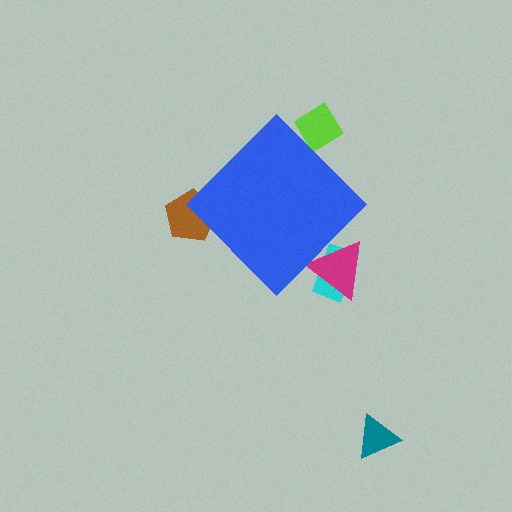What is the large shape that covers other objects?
A blue diamond.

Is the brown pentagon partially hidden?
Yes, the brown pentagon is partially hidden behind the blue diamond.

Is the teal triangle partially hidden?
No, the teal triangle is fully visible.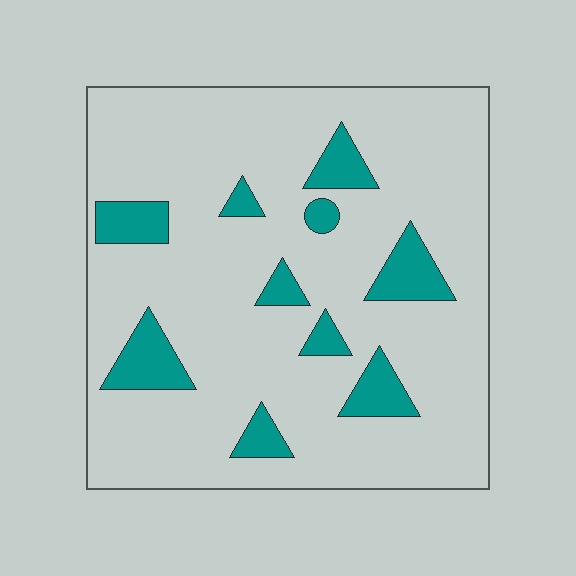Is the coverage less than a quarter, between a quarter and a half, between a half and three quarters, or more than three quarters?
Less than a quarter.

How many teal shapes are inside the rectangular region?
10.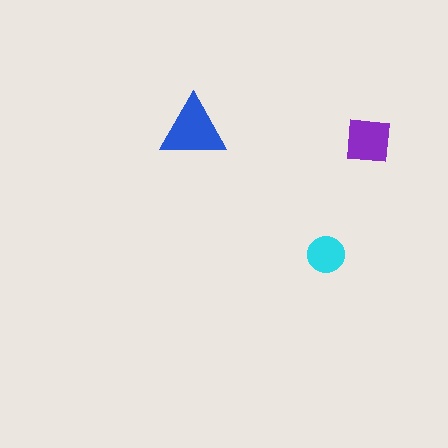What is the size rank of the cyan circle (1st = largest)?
3rd.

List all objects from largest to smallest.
The blue triangle, the purple square, the cyan circle.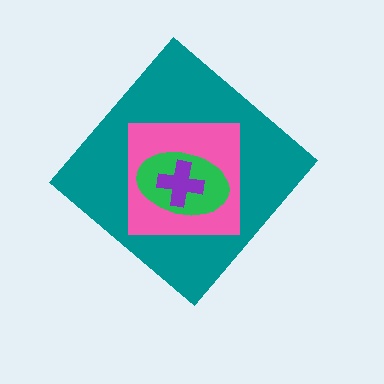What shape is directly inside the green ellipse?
The purple cross.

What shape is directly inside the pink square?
The green ellipse.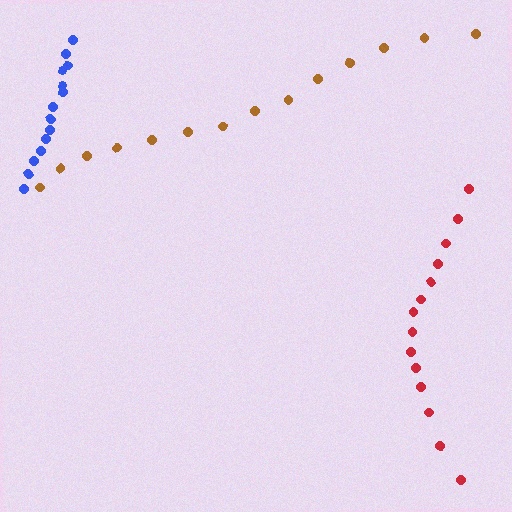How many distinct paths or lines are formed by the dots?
There are 3 distinct paths.